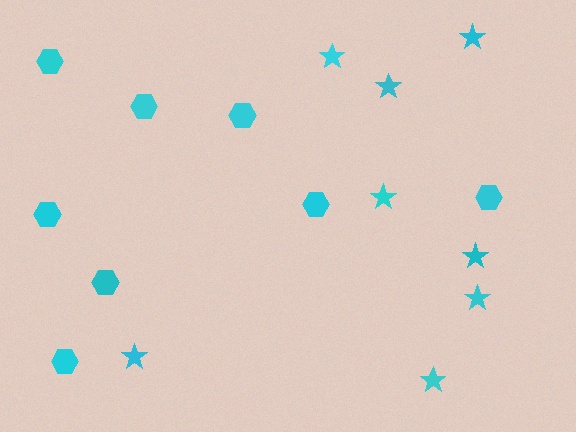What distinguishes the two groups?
There are 2 groups: one group of hexagons (8) and one group of stars (8).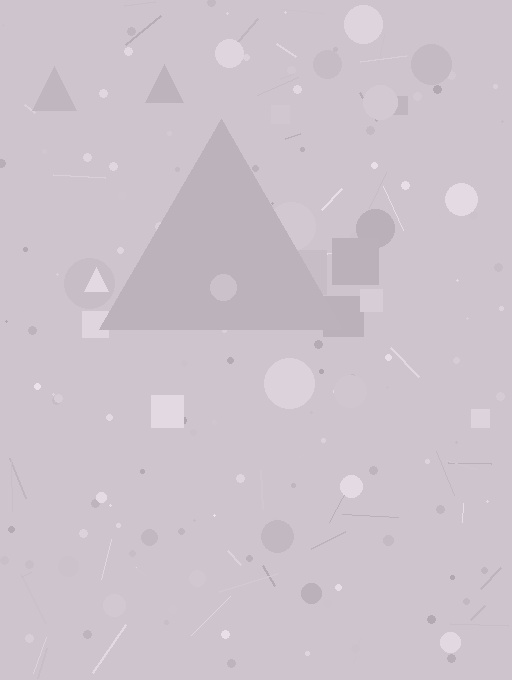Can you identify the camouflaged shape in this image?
The camouflaged shape is a triangle.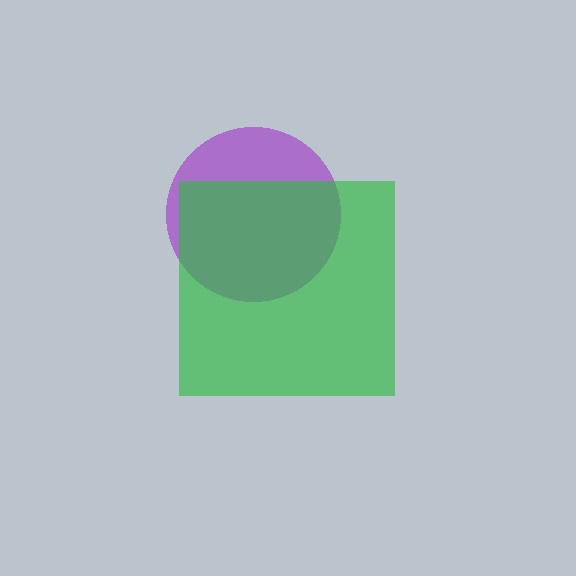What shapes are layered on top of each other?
The layered shapes are: a purple circle, a green square.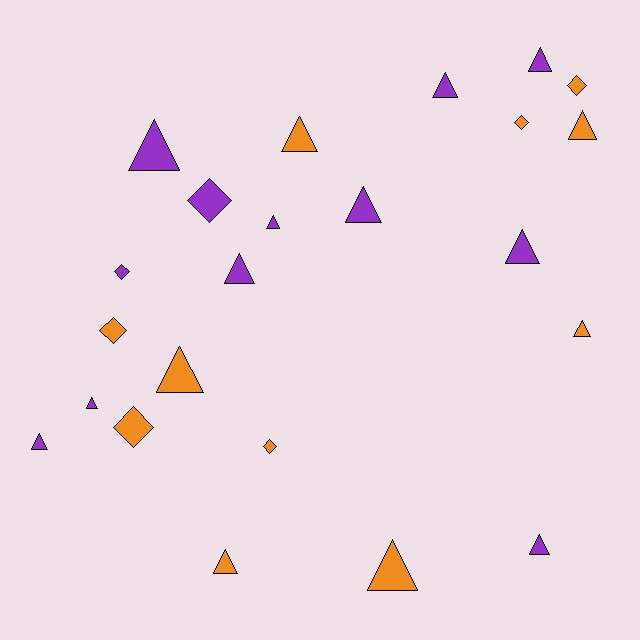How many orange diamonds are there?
There are 5 orange diamonds.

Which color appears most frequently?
Purple, with 12 objects.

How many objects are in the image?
There are 23 objects.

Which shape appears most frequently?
Triangle, with 16 objects.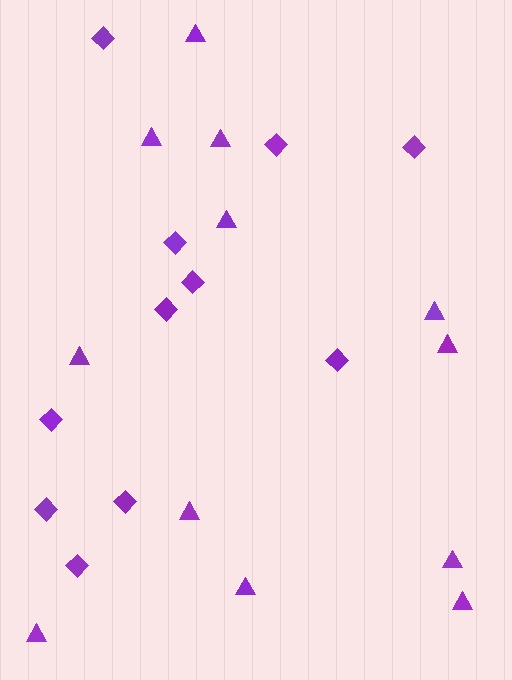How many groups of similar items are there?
There are 2 groups: one group of triangles (12) and one group of diamonds (11).